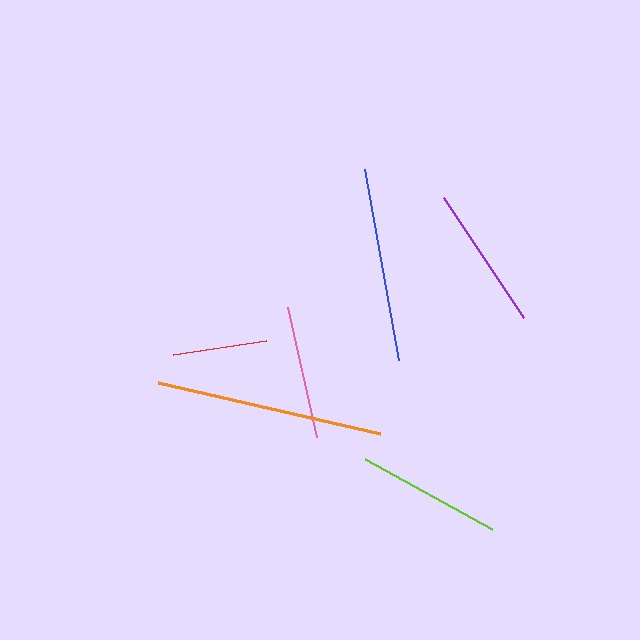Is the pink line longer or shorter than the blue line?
The blue line is longer than the pink line.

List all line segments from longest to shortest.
From longest to shortest: orange, blue, lime, purple, pink, red.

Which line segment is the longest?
The orange line is the longest at approximately 228 pixels.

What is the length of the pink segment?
The pink segment is approximately 133 pixels long.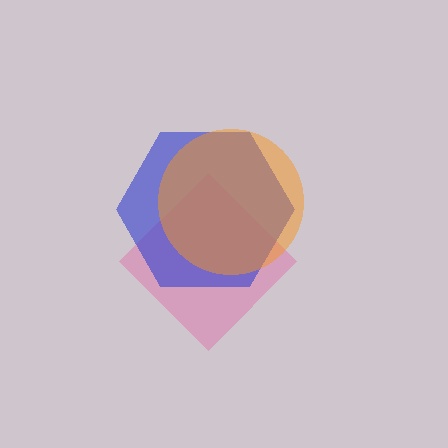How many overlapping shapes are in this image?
There are 3 overlapping shapes in the image.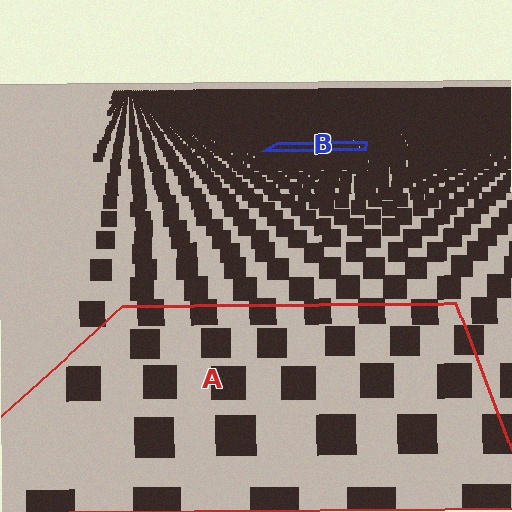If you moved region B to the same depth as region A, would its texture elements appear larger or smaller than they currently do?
They would appear larger. At a closer depth, the same texture elements are projected at a bigger on-screen size.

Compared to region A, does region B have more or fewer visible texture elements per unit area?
Region B has more texture elements per unit area — they are packed more densely because it is farther away.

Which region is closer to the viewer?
Region A is closer. The texture elements there are larger and more spread out.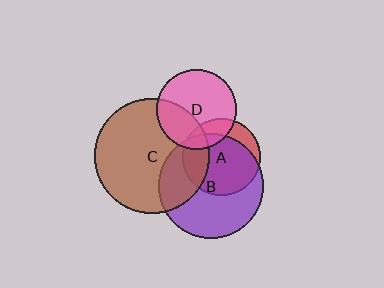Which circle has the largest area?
Circle C (brown).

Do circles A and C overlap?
Yes.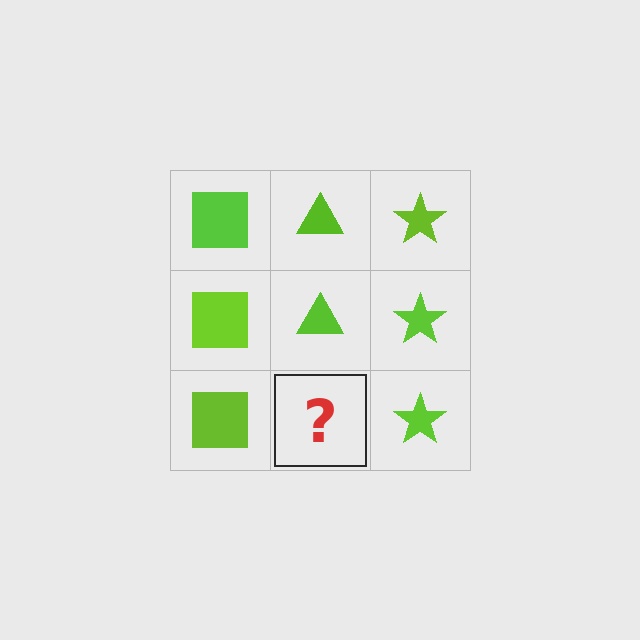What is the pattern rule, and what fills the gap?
The rule is that each column has a consistent shape. The gap should be filled with a lime triangle.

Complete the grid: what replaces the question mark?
The question mark should be replaced with a lime triangle.